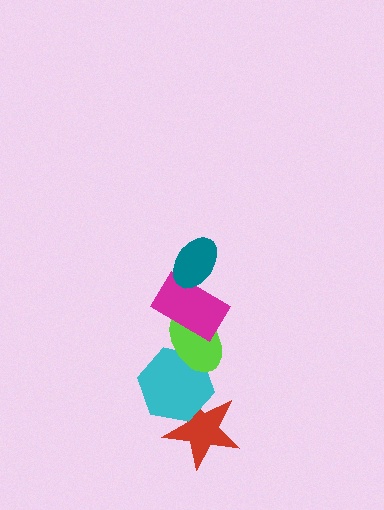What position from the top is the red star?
The red star is 5th from the top.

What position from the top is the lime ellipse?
The lime ellipse is 3rd from the top.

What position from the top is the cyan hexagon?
The cyan hexagon is 4th from the top.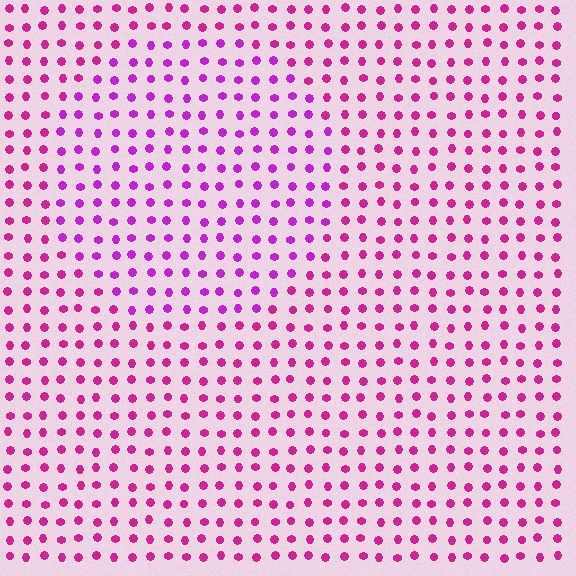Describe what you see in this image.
The image is filled with small magenta elements in a uniform arrangement. A circle-shaped region is visible where the elements are tinted to a slightly different hue, forming a subtle color boundary.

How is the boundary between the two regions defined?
The boundary is defined purely by a slight shift in hue (about 25 degrees). Spacing, size, and orientation are identical on both sides.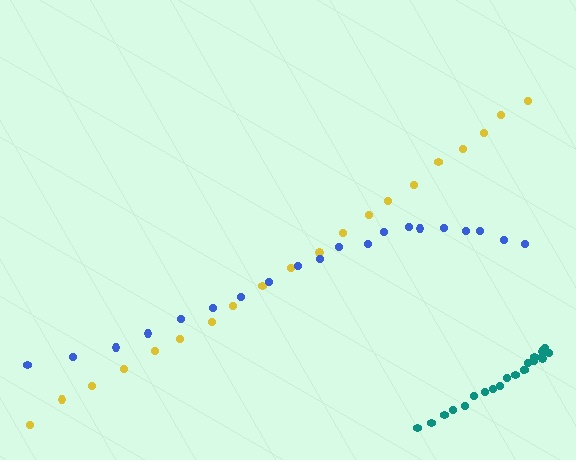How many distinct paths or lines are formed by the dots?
There are 3 distinct paths.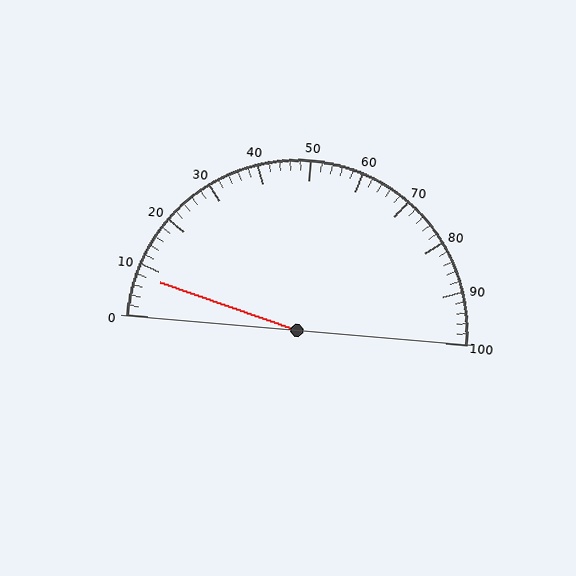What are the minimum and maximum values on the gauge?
The gauge ranges from 0 to 100.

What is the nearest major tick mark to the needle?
The nearest major tick mark is 10.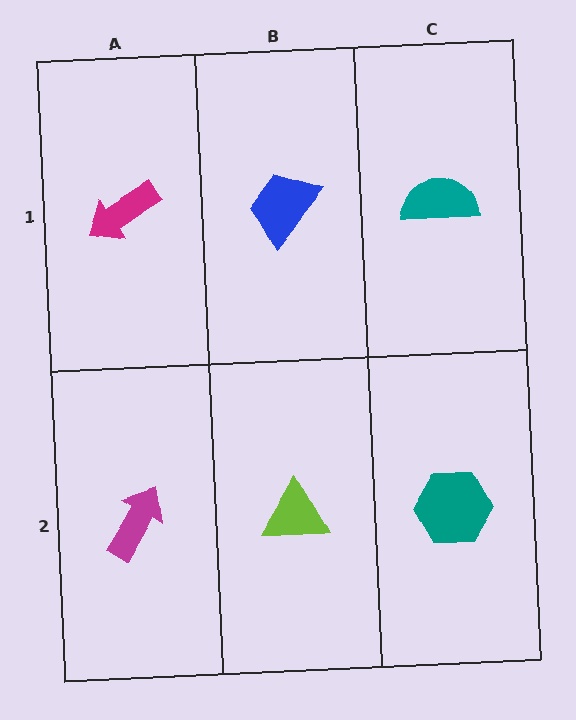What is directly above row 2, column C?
A teal semicircle.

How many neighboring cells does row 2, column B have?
3.